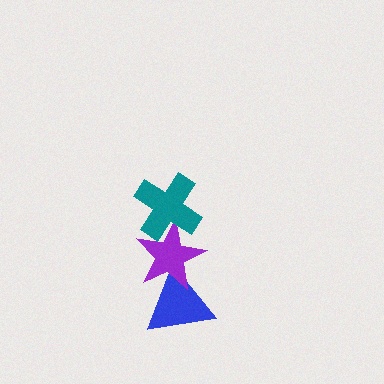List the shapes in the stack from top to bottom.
From top to bottom: the teal cross, the purple star, the blue triangle.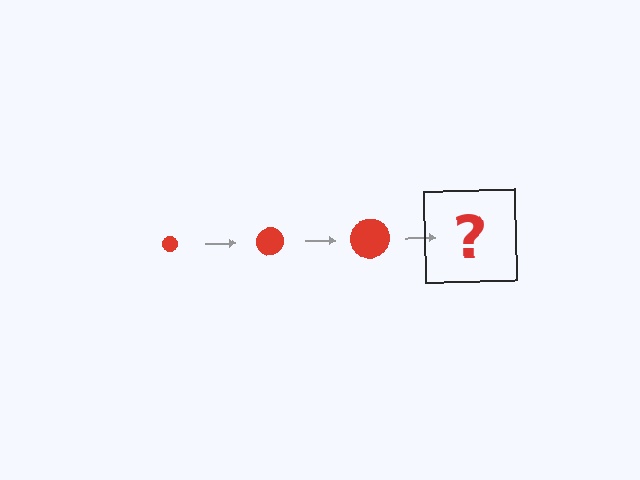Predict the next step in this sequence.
The next step is a red circle, larger than the previous one.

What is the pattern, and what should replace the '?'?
The pattern is that the circle gets progressively larger each step. The '?' should be a red circle, larger than the previous one.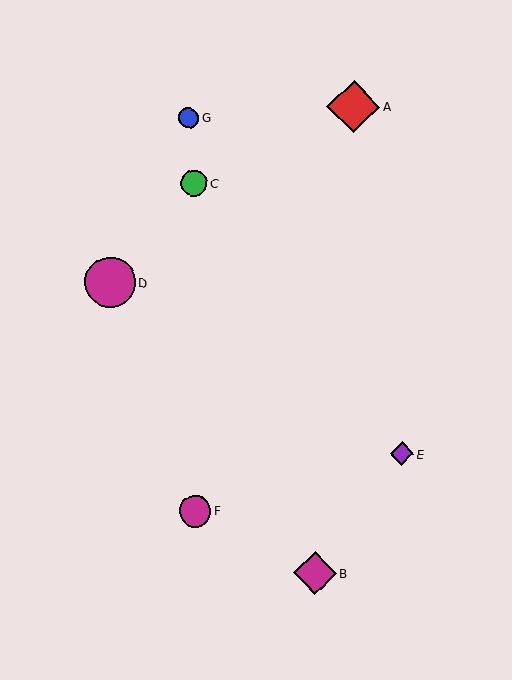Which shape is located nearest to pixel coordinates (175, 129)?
The blue circle (labeled G) at (189, 118) is nearest to that location.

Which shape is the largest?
The red diamond (labeled A) is the largest.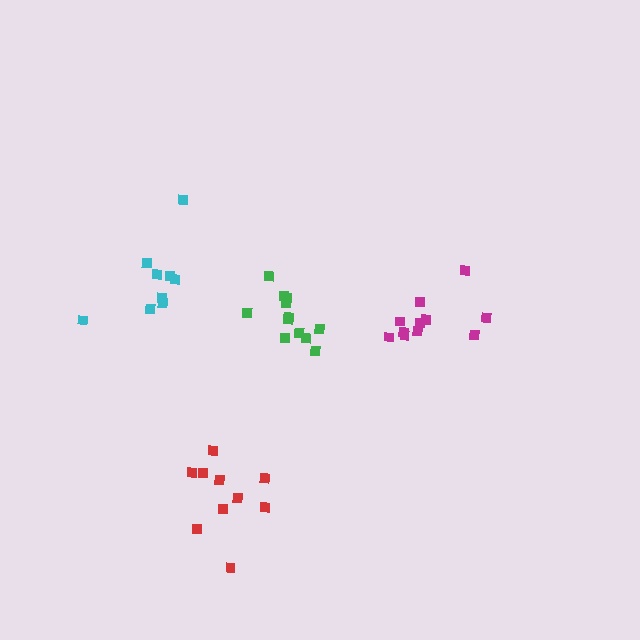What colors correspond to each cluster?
The clusters are colored: cyan, green, red, magenta.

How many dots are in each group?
Group 1: 9 dots, Group 2: 12 dots, Group 3: 10 dots, Group 4: 11 dots (42 total).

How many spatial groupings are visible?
There are 4 spatial groupings.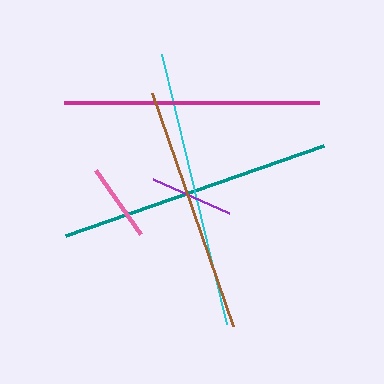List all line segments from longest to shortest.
From longest to shortest: cyan, teal, magenta, brown, purple, pink.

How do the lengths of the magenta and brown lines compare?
The magenta and brown lines are approximately the same length.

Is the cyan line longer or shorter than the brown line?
The cyan line is longer than the brown line.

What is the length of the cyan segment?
The cyan segment is approximately 278 pixels long.